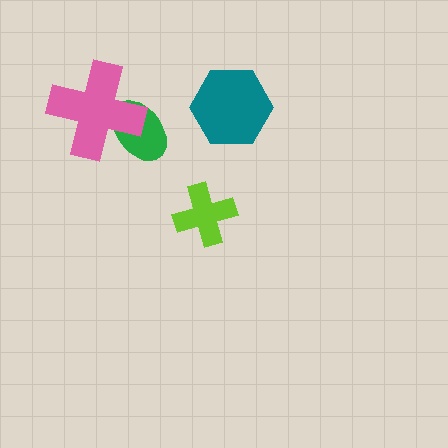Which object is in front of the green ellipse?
The pink cross is in front of the green ellipse.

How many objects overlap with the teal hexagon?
0 objects overlap with the teal hexagon.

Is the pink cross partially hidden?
No, no other shape covers it.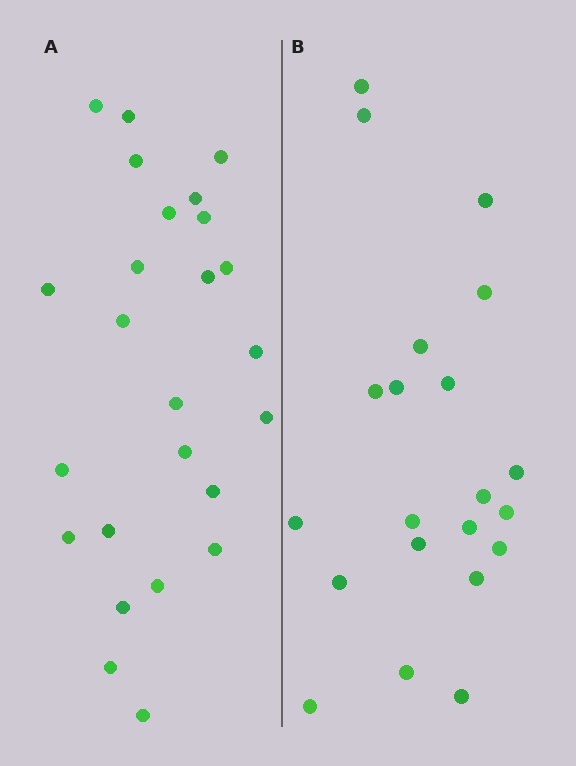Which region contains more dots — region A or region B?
Region A (the left region) has more dots.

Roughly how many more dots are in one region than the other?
Region A has about 4 more dots than region B.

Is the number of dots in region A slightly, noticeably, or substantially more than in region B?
Region A has only slightly more — the two regions are fairly close. The ratio is roughly 1.2 to 1.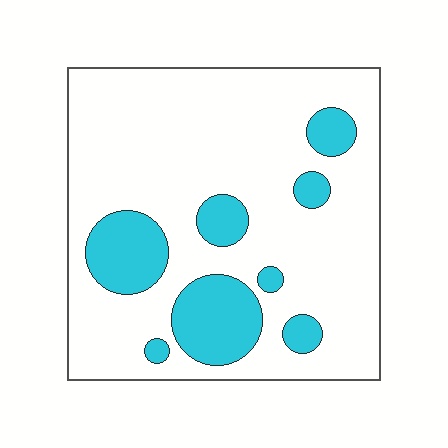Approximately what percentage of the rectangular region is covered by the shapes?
Approximately 20%.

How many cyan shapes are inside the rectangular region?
8.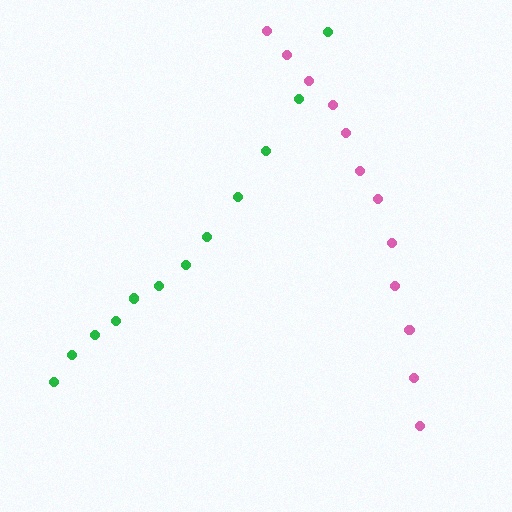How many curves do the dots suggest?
There are 2 distinct paths.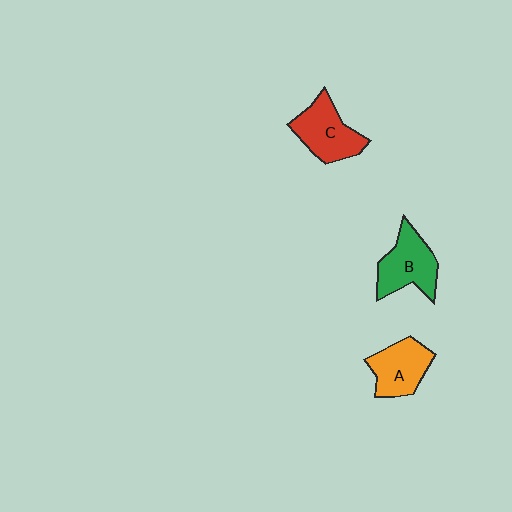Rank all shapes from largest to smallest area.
From largest to smallest: B (green), C (red), A (orange).